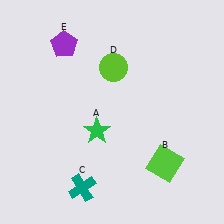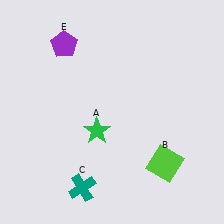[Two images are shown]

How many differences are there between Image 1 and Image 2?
There is 1 difference between the two images.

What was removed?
The lime circle (D) was removed in Image 2.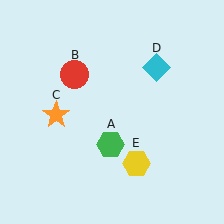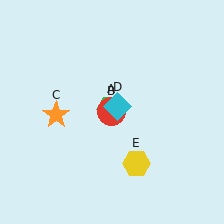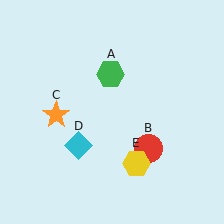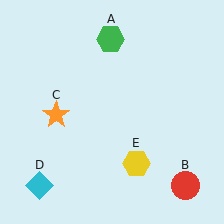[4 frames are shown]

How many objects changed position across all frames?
3 objects changed position: green hexagon (object A), red circle (object B), cyan diamond (object D).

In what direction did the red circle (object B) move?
The red circle (object B) moved down and to the right.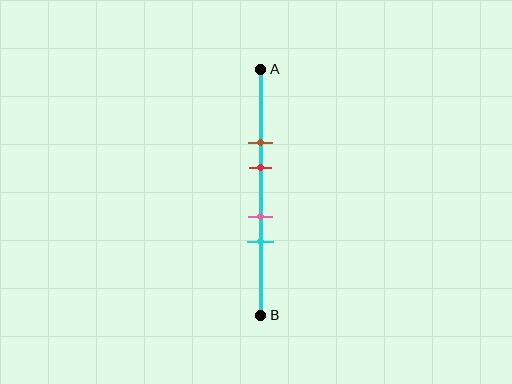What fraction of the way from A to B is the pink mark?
The pink mark is approximately 60% (0.6) of the way from A to B.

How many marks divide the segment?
There are 4 marks dividing the segment.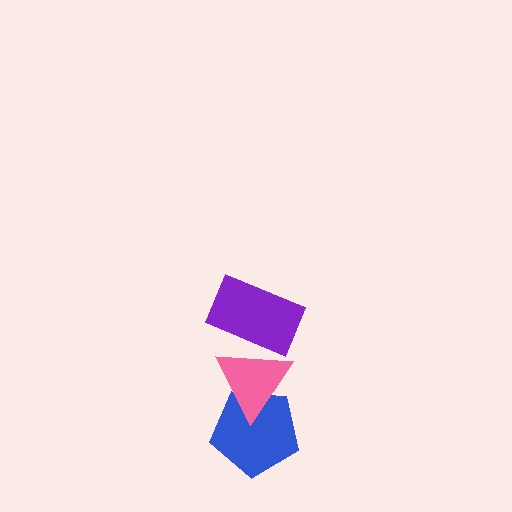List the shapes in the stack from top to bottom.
From top to bottom: the purple rectangle, the pink triangle, the blue pentagon.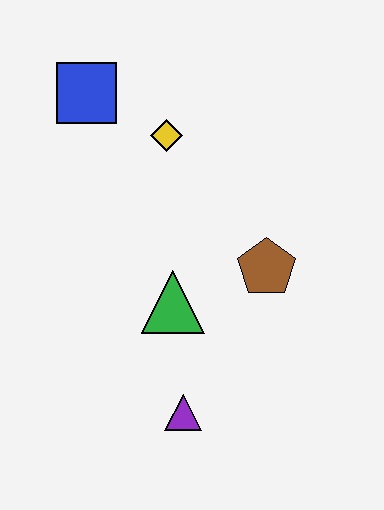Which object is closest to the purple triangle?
The green triangle is closest to the purple triangle.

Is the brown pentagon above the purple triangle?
Yes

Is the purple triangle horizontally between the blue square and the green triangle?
No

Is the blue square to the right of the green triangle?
No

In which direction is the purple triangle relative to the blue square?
The purple triangle is below the blue square.